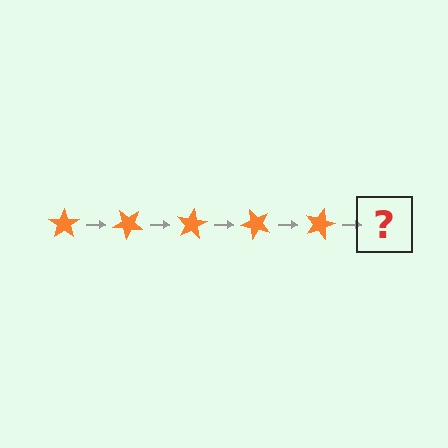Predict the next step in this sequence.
The next step is an orange star rotated 200 degrees.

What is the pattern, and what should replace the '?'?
The pattern is that the star rotates 40 degrees each step. The '?' should be an orange star rotated 200 degrees.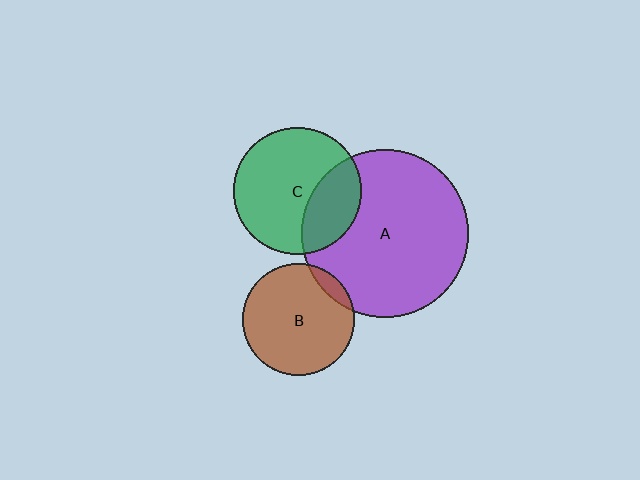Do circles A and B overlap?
Yes.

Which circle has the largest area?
Circle A (purple).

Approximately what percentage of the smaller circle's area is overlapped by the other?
Approximately 10%.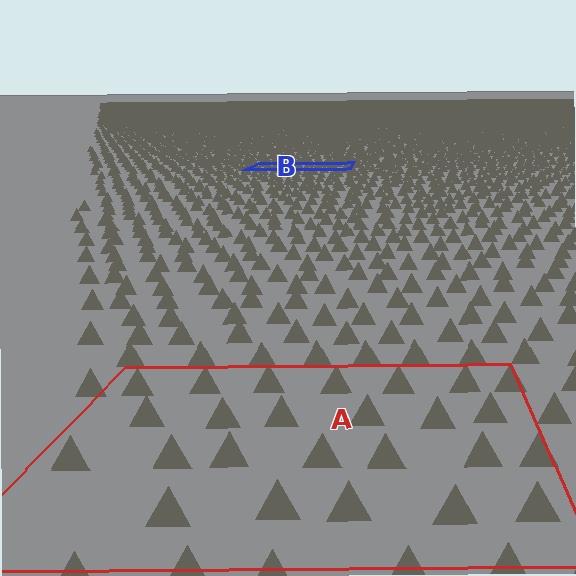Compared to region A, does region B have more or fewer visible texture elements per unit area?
Region B has more texture elements per unit area — they are packed more densely because it is farther away.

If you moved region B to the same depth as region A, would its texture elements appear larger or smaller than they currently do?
They would appear larger. At a closer depth, the same texture elements are projected at a bigger on-screen size.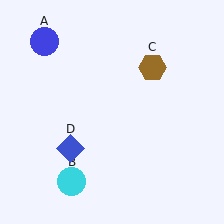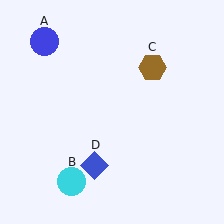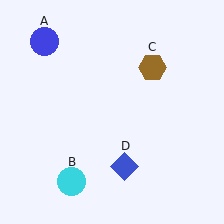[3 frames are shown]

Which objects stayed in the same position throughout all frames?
Blue circle (object A) and cyan circle (object B) and brown hexagon (object C) remained stationary.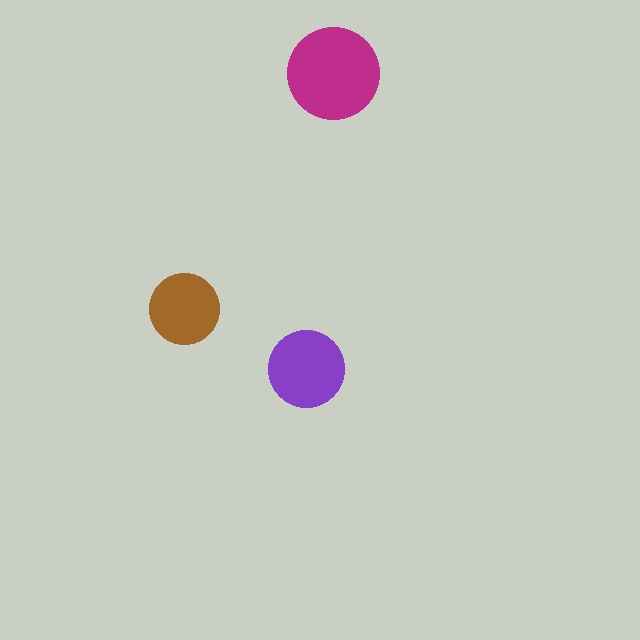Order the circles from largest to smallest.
the magenta one, the purple one, the brown one.